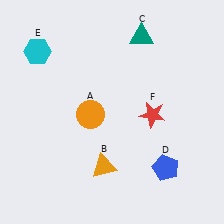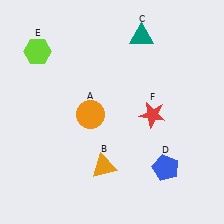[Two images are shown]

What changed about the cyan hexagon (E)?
In Image 1, E is cyan. In Image 2, it changed to lime.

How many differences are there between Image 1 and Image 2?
There is 1 difference between the two images.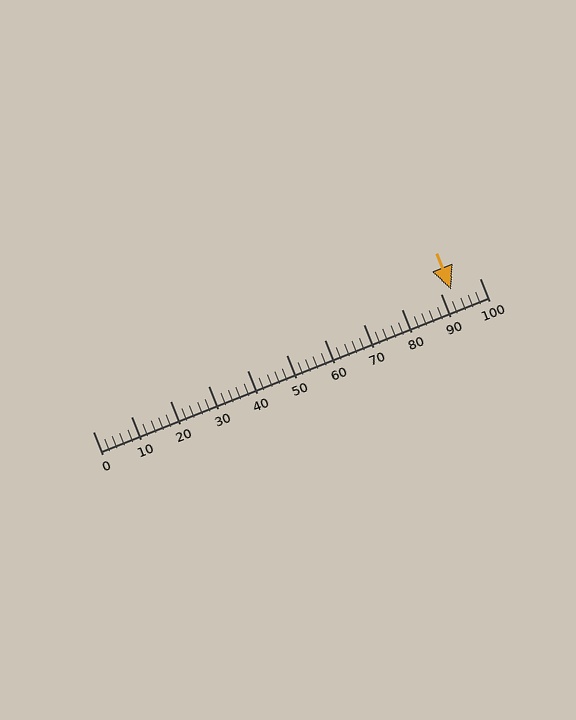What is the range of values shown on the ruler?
The ruler shows values from 0 to 100.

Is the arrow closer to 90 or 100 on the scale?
The arrow is closer to 90.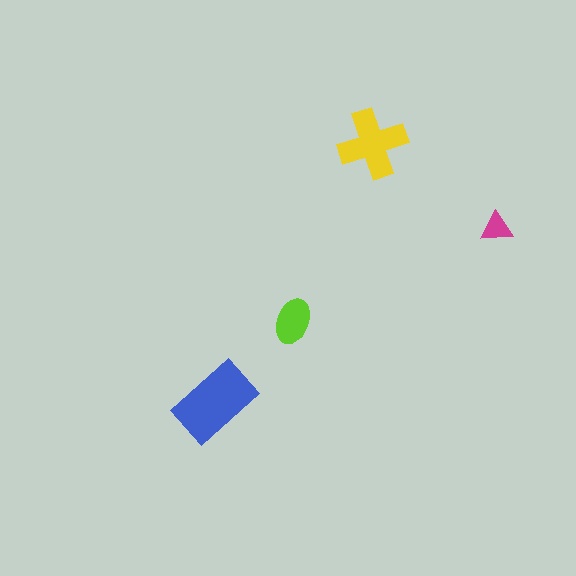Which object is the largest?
The blue rectangle.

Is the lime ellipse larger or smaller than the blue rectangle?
Smaller.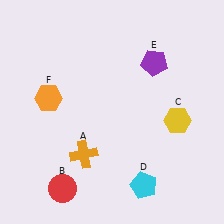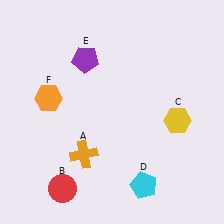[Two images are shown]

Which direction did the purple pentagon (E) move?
The purple pentagon (E) moved left.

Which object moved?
The purple pentagon (E) moved left.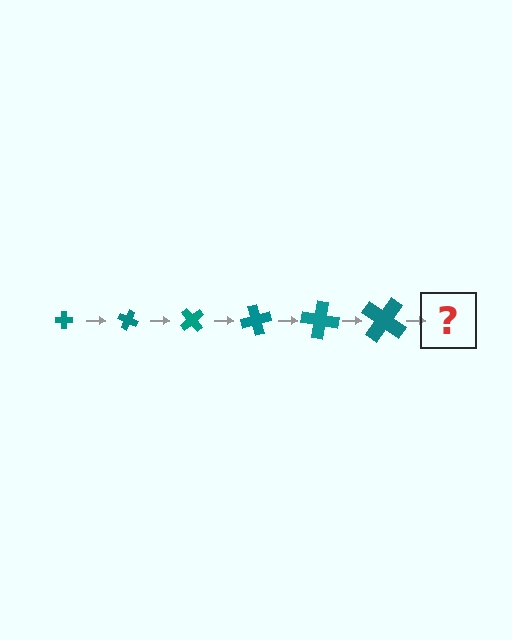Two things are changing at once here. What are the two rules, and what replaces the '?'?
The two rules are that the cross grows larger each step and it rotates 25 degrees each step. The '?' should be a cross, larger than the previous one and rotated 150 degrees from the start.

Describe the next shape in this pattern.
It should be a cross, larger than the previous one and rotated 150 degrees from the start.